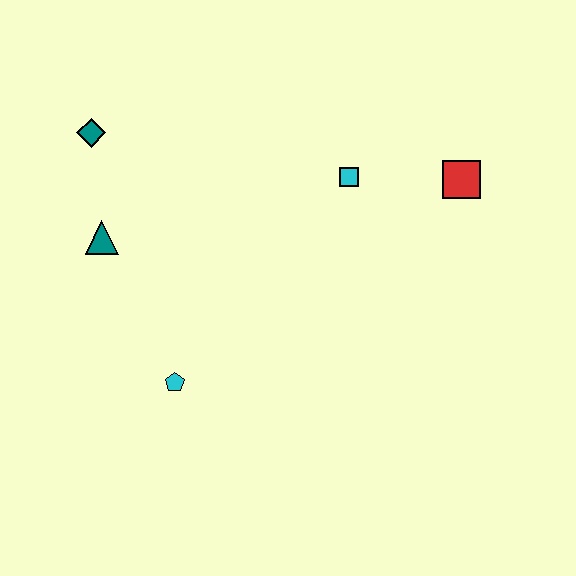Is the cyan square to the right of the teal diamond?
Yes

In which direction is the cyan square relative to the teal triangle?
The cyan square is to the right of the teal triangle.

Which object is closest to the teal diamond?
The teal triangle is closest to the teal diamond.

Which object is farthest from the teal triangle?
The red square is farthest from the teal triangle.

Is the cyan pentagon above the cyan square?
No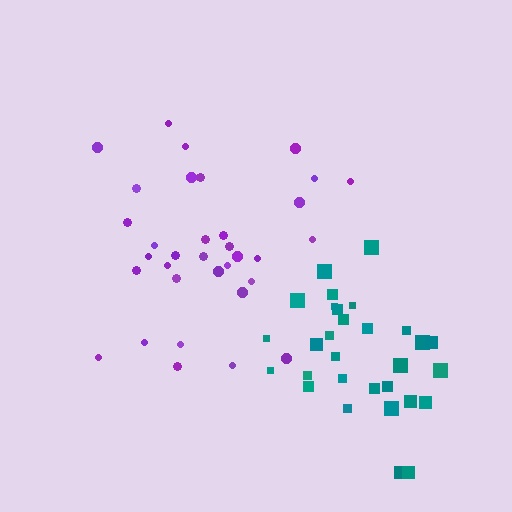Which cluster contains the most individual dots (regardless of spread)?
Purple (34).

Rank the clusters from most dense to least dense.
teal, purple.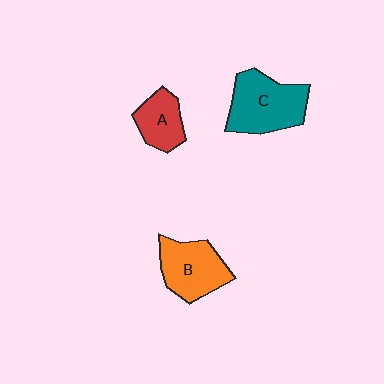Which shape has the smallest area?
Shape A (red).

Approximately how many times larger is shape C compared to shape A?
Approximately 1.8 times.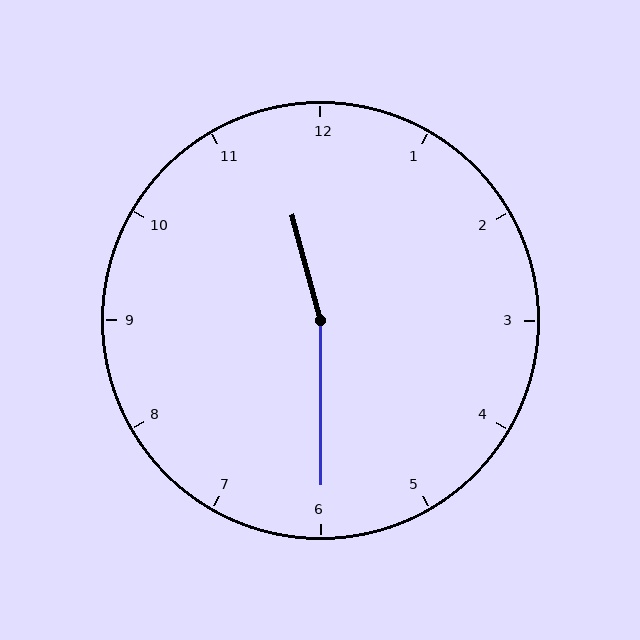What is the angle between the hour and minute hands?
Approximately 165 degrees.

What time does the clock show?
11:30.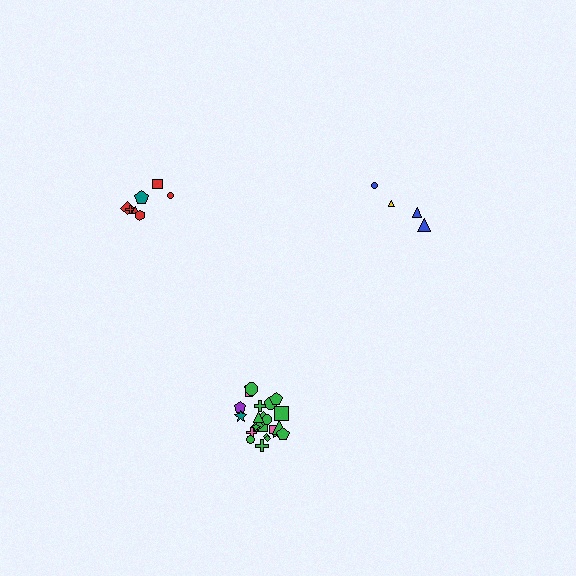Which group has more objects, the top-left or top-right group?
The top-left group.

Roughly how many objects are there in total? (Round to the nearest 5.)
Roughly 35 objects in total.